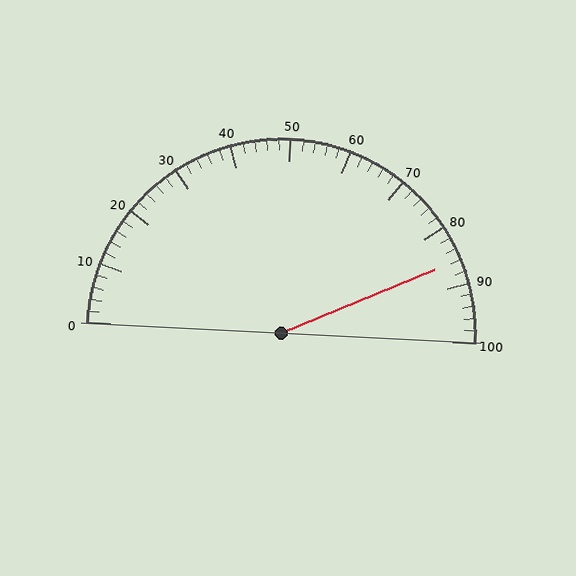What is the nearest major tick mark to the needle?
The nearest major tick mark is 90.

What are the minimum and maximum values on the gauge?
The gauge ranges from 0 to 100.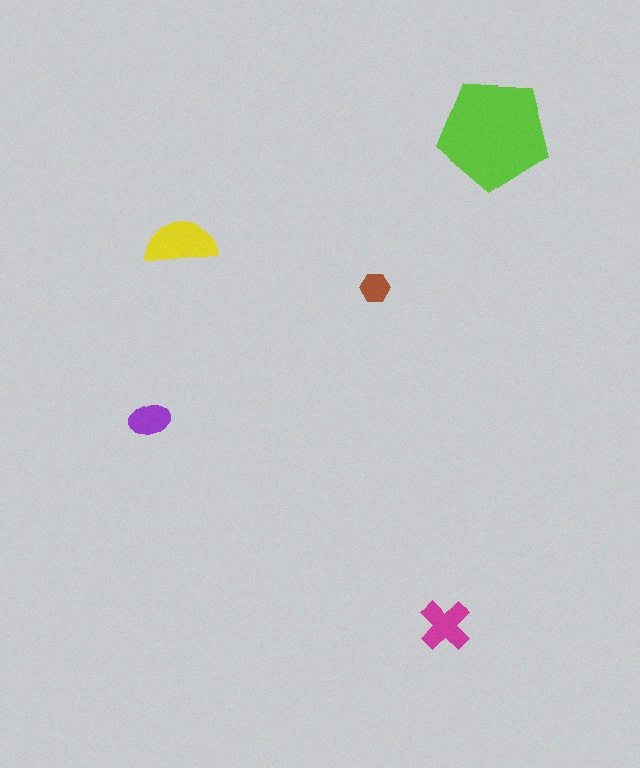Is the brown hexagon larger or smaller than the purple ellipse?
Smaller.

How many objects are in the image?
There are 5 objects in the image.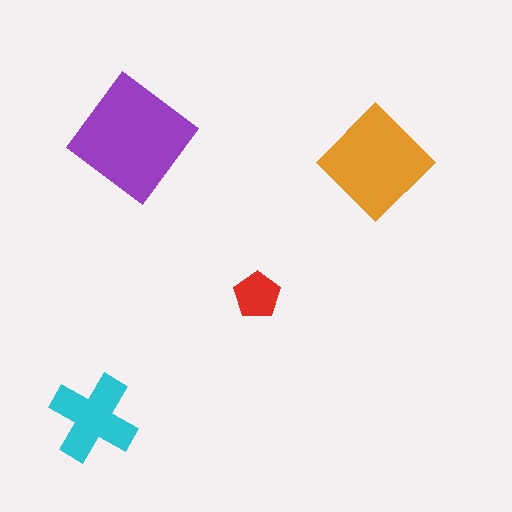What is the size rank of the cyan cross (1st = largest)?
3rd.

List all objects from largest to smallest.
The purple diamond, the orange diamond, the cyan cross, the red pentagon.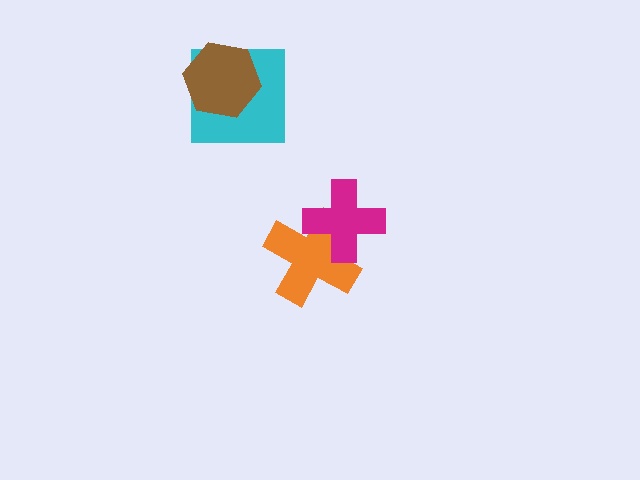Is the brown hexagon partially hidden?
No, no other shape covers it.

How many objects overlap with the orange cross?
1 object overlaps with the orange cross.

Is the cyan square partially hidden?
Yes, it is partially covered by another shape.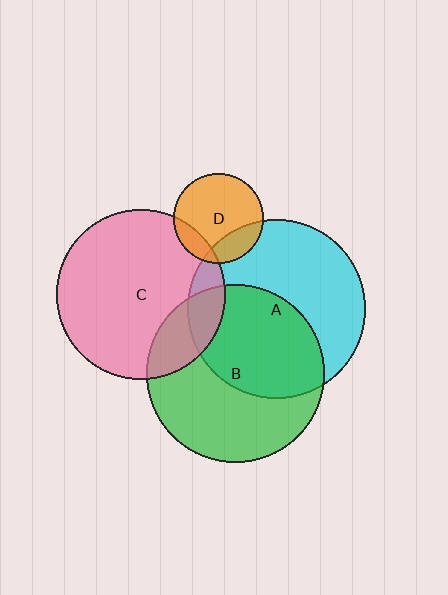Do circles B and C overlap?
Yes.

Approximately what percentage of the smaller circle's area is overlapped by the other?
Approximately 20%.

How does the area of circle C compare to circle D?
Approximately 3.5 times.